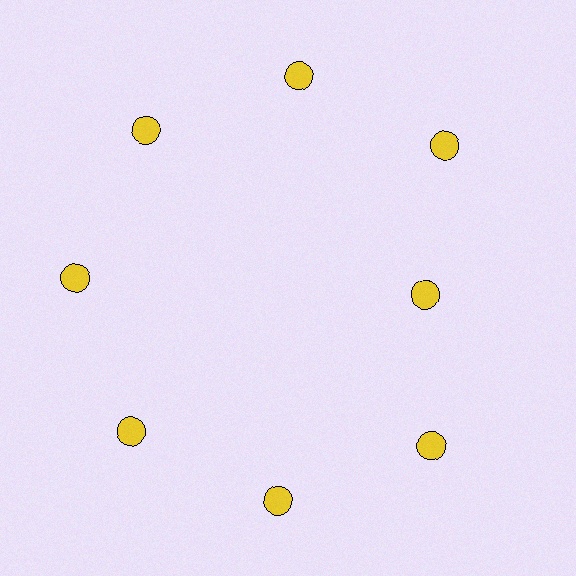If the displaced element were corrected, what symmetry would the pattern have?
It would have 8-fold rotational symmetry — the pattern would map onto itself every 45 degrees.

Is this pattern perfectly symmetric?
No. The 8 yellow circles are arranged in a ring, but one element near the 3 o'clock position is pulled inward toward the center, breaking the 8-fold rotational symmetry.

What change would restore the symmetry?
The symmetry would be restored by moving it outward, back onto the ring so that all 8 circles sit at equal angles and equal distance from the center.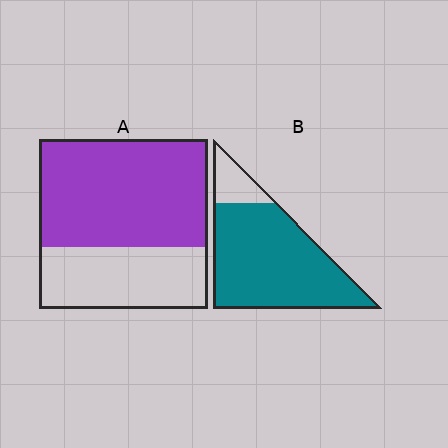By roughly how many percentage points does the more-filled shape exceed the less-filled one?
By roughly 20 percentage points (B over A).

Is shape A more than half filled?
Yes.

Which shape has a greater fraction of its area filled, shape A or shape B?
Shape B.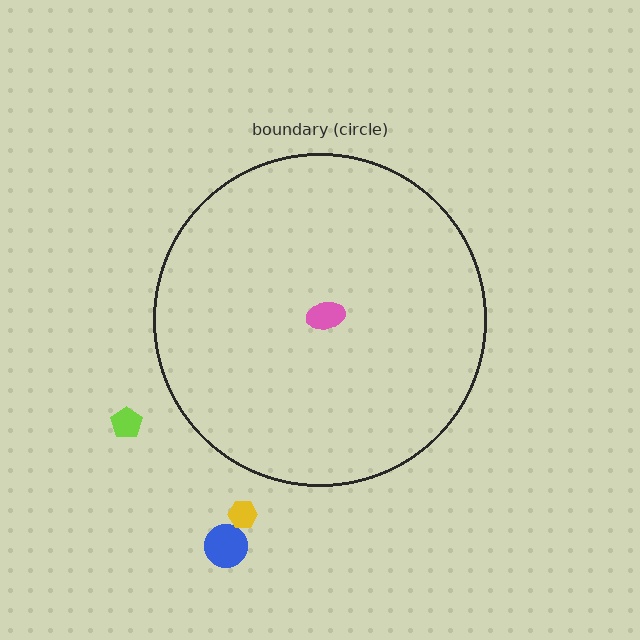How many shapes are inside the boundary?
1 inside, 3 outside.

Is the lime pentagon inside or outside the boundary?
Outside.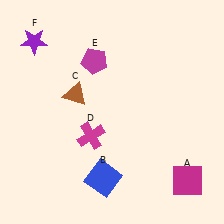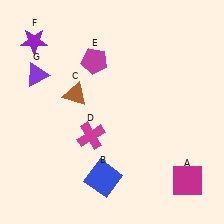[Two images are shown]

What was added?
A purple triangle (G) was added in Image 2.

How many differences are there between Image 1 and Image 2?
There is 1 difference between the two images.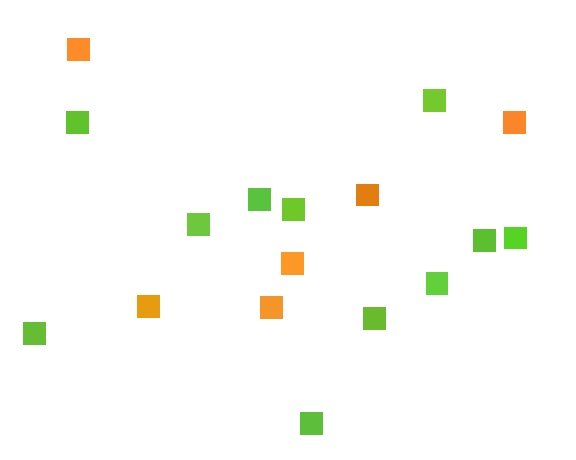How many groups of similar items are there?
There are 2 groups: one group of lime squares (11) and one group of orange squares (6).